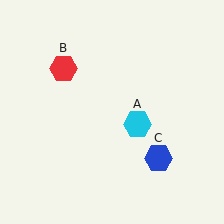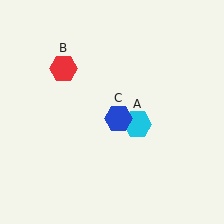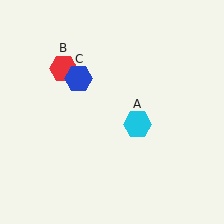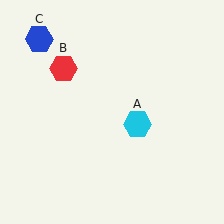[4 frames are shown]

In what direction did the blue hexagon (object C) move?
The blue hexagon (object C) moved up and to the left.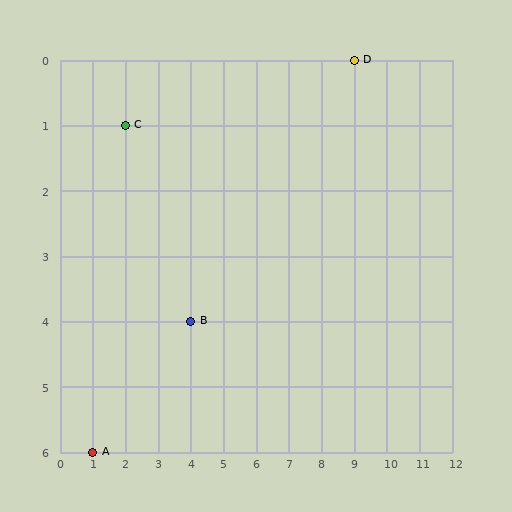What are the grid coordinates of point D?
Point D is at grid coordinates (9, 0).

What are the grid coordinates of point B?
Point B is at grid coordinates (4, 4).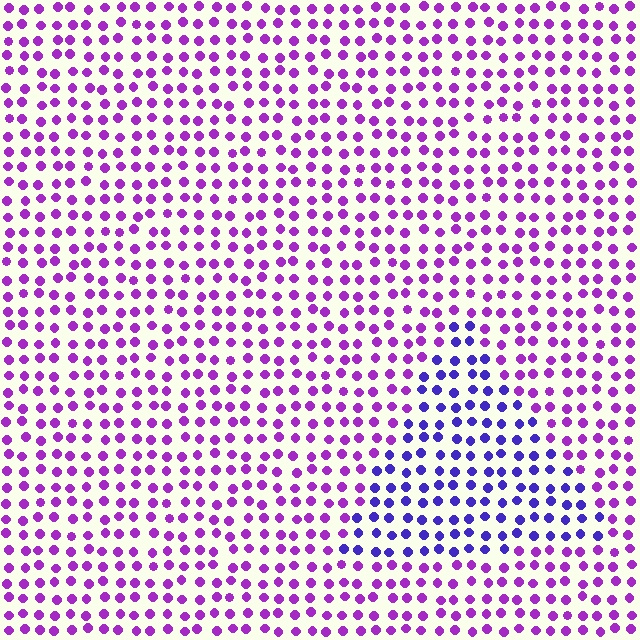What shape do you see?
I see a triangle.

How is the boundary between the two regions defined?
The boundary is defined purely by a slight shift in hue (about 38 degrees). Spacing, size, and orientation are identical on both sides.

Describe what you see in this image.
The image is filled with small purple elements in a uniform arrangement. A triangle-shaped region is visible where the elements are tinted to a slightly different hue, forming a subtle color boundary.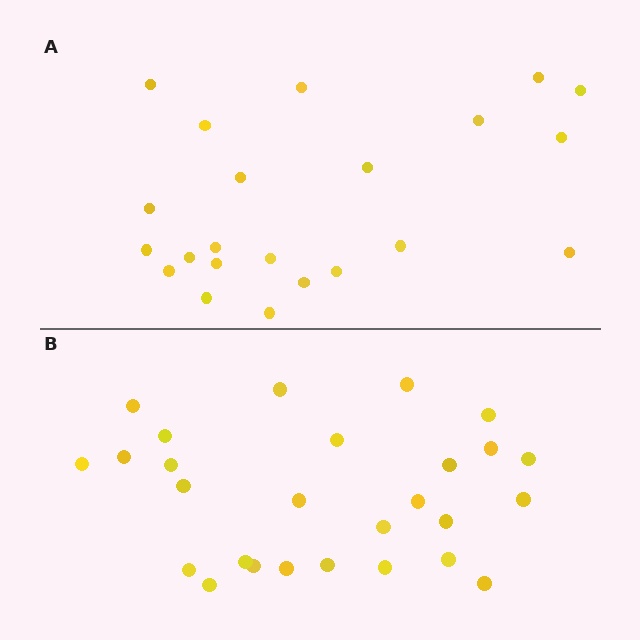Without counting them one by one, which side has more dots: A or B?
Region B (the bottom region) has more dots.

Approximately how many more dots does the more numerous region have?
Region B has about 5 more dots than region A.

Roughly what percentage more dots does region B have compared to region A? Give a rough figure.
About 25% more.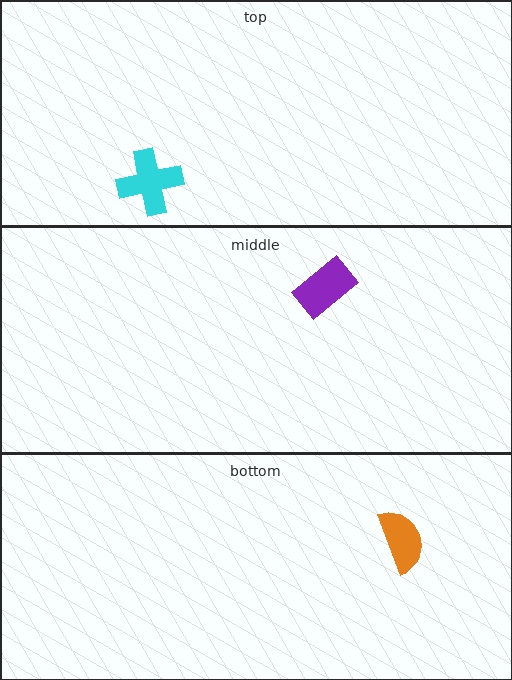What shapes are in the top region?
The cyan cross.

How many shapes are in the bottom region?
1.